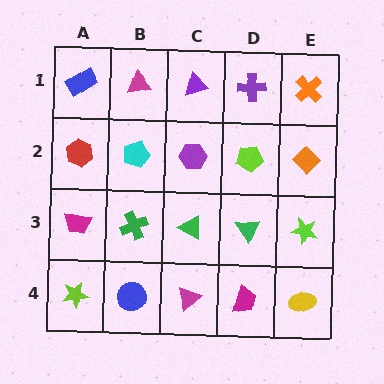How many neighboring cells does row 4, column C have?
3.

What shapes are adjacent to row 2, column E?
An orange cross (row 1, column E), a lime star (row 3, column E), a lime pentagon (row 2, column D).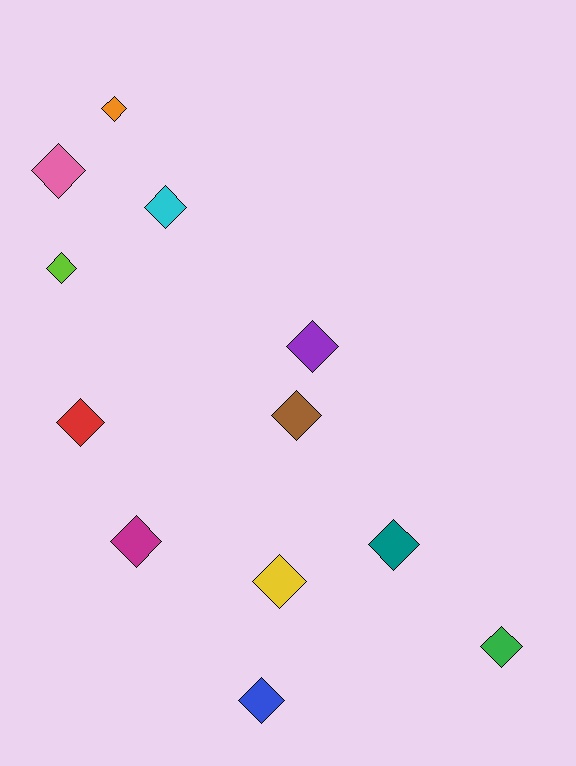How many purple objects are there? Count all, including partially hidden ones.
There is 1 purple object.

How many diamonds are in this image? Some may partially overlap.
There are 12 diamonds.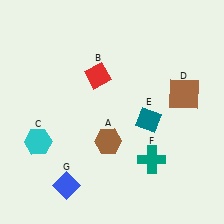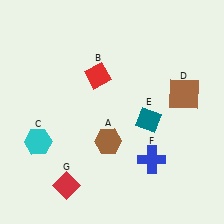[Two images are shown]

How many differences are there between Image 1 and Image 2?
There are 2 differences between the two images.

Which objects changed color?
F changed from teal to blue. G changed from blue to red.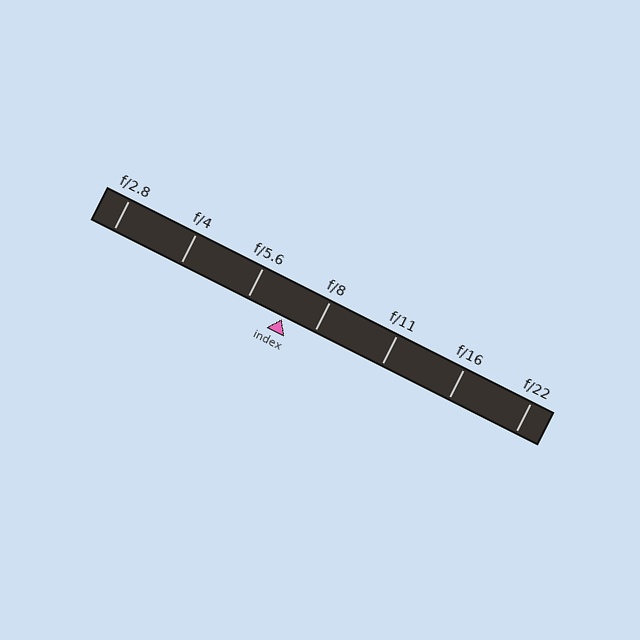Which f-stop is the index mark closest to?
The index mark is closest to f/8.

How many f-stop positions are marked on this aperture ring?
There are 7 f-stop positions marked.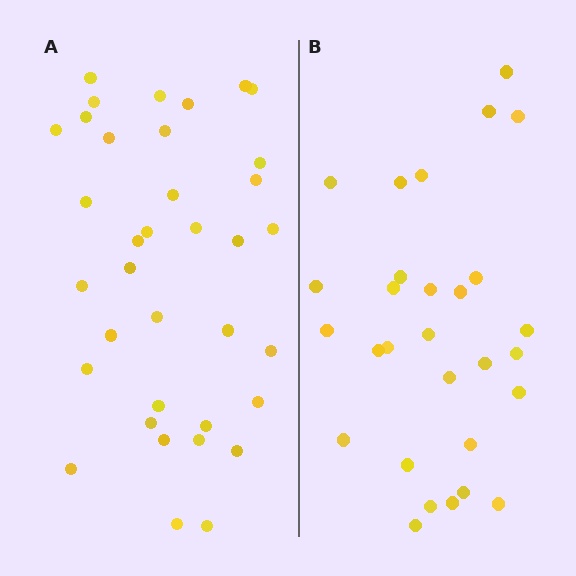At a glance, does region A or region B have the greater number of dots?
Region A (the left region) has more dots.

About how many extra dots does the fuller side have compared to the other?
Region A has roughly 8 or so more dots than region B.